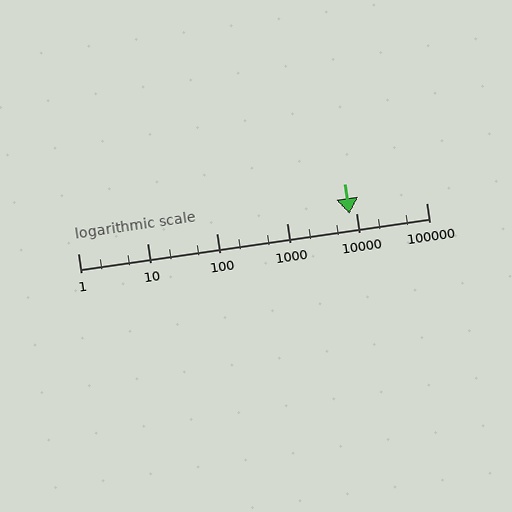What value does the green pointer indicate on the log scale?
The pointer indicates approximately 7900.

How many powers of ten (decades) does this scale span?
The scale spans 5 decades, from 1 to 100000.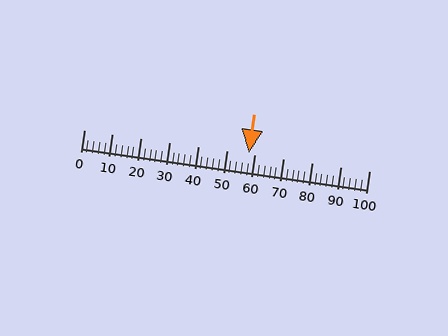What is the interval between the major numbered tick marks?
The major tick marks are spaced 10 units apart.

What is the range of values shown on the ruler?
The ruler shows values from 0 to 100.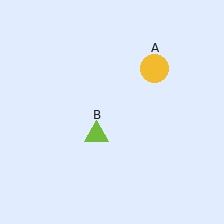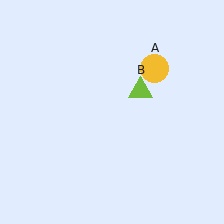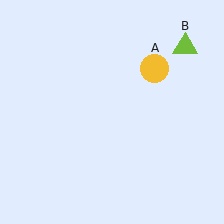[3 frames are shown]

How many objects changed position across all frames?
1 object changed position: lime triangle (object B).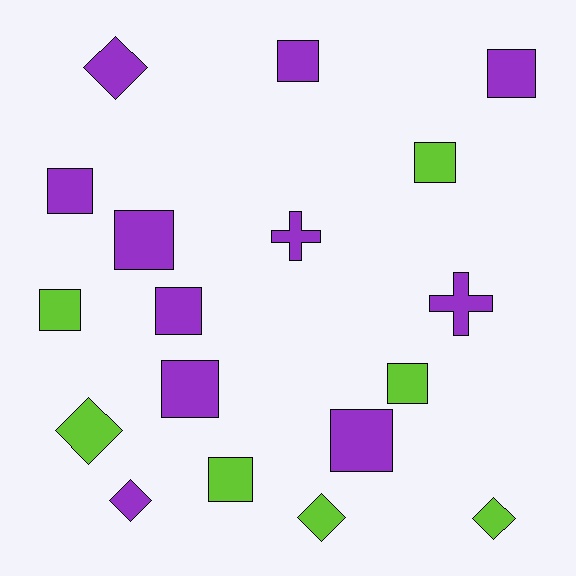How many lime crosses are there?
There are no lime crosses.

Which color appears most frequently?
Purple, with 11 objects.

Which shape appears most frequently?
Square, with 11 objects.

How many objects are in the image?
There are 18 objects.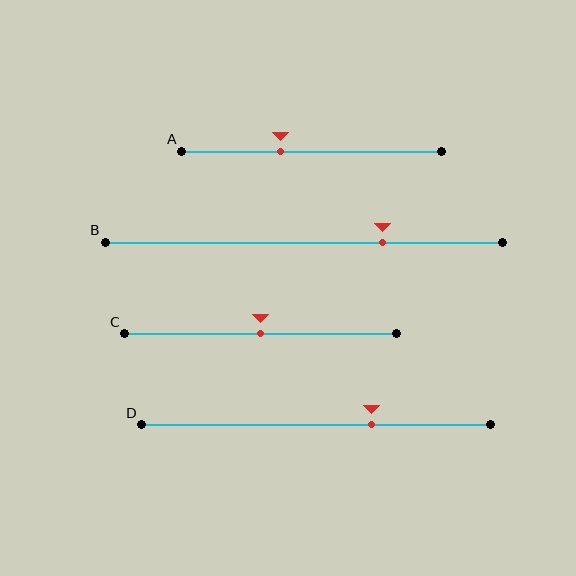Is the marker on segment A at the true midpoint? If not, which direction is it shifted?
No, the marker on segment A is shifted to the left by about 12% of the segment length.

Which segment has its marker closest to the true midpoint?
Segment C has its marker closest to the true midpoint.